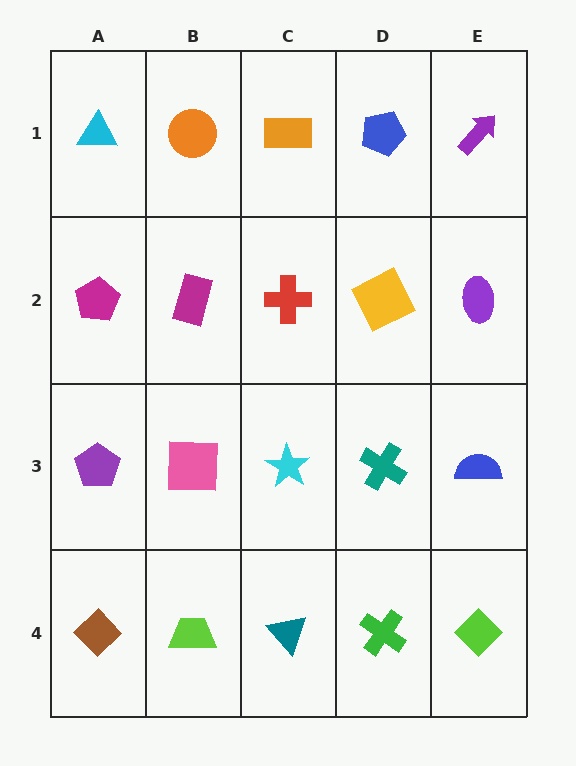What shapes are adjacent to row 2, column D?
A blue pentagon (row 1, column D), a teal cross (row 3, column D), a red cross (row 2, column C), a purple ellipse (row 2, column E).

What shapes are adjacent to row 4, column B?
A pink square (row 3, column B), a brown diamond (row 4, column A), a teal triangle (row 4, column C).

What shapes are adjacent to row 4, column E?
A blue semicircle (row 3, column E), a green cross (row 4, column D).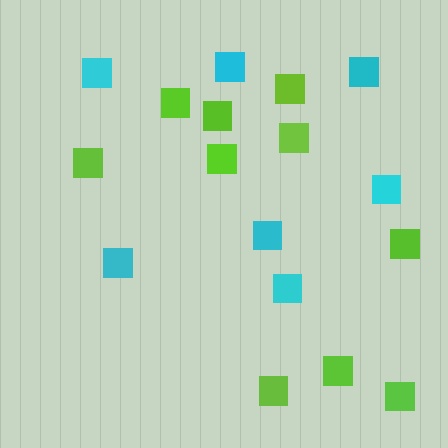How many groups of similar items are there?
There are 2 groups: one group of cyan squares (7) and one group of lime squares (10).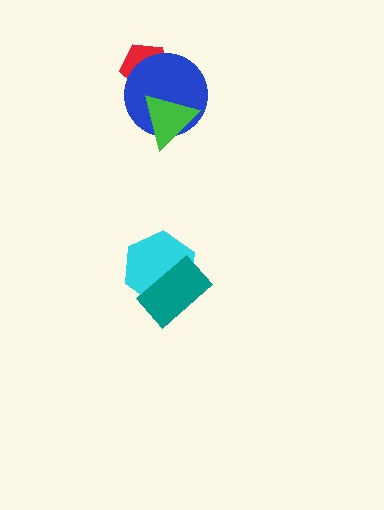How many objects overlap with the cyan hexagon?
1 object overlaps with the cyan hexagon.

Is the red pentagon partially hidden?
Yes, it is partially covered by another shape.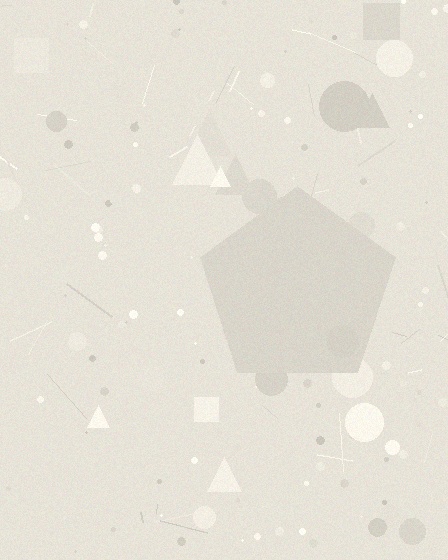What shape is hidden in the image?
A pentagon is hidden in the image.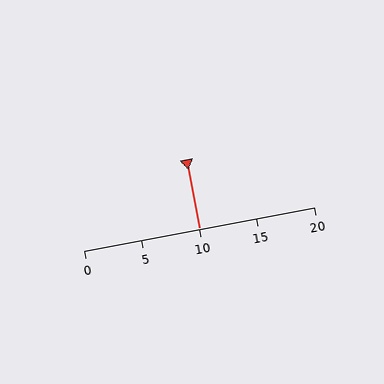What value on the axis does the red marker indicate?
The marker indicates approximately 10.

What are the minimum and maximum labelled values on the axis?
The axis runs from 0 to 20.